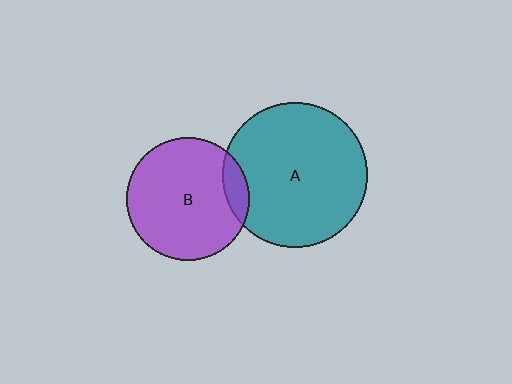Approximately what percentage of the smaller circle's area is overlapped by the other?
Approximately 10%.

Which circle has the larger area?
Circle A (teal).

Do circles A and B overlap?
Yes.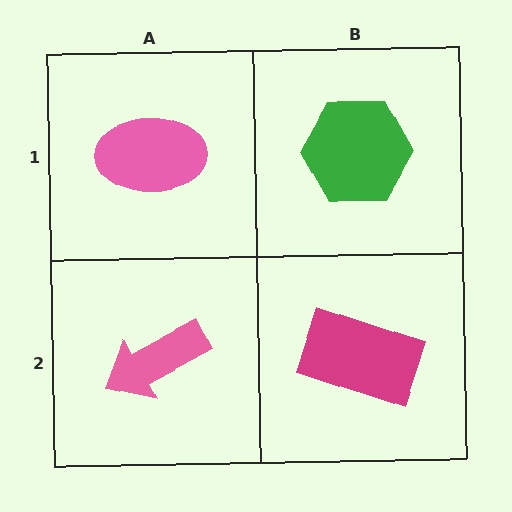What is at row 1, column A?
A pink ellipse.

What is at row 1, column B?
A green hexagon.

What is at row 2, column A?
A pink arrow.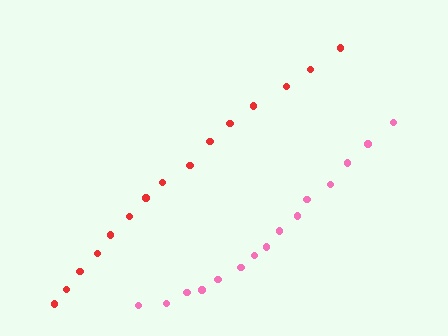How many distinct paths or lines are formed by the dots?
There are 2 distinct paths.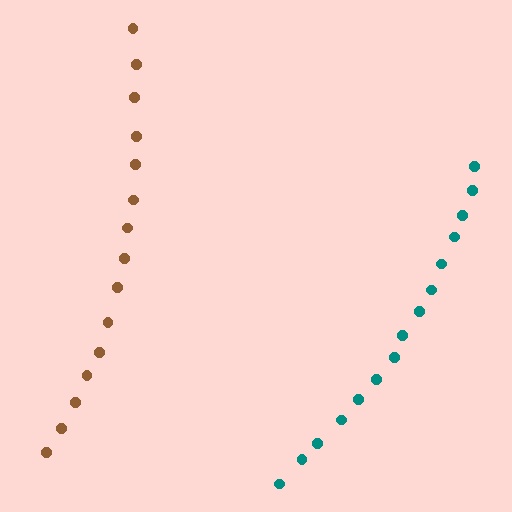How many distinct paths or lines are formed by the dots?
There are 2 distinct paths.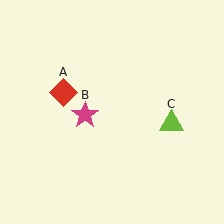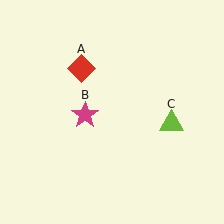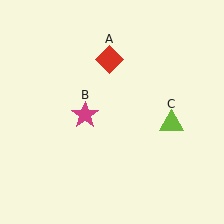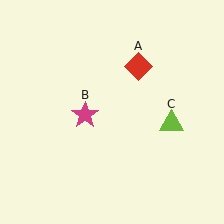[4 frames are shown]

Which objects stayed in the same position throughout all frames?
Magenta star (object B) and lime triangle (object C) remained stationary.